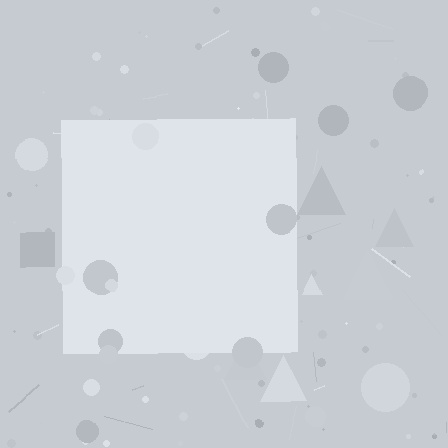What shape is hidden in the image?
A square is hidden in the image.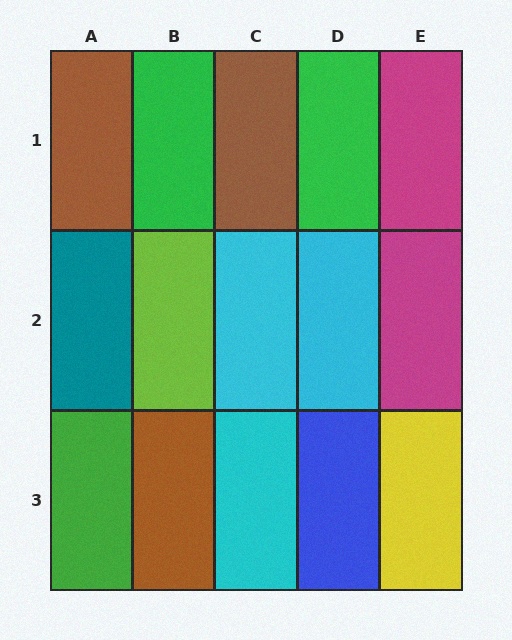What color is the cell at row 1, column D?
Green.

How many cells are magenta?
2 cells are magenta.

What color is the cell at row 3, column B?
Brown.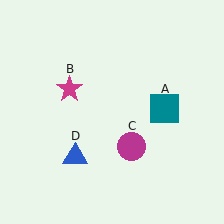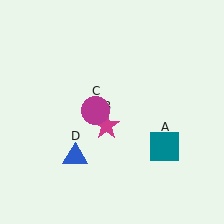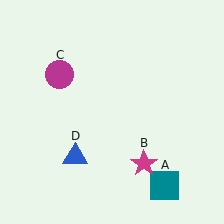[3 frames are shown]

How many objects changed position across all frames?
3 objects changed position: teal square (object A), magenta star (object B), magenta circle (object C).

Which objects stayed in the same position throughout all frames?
Blue triangle (object D) remained stationary.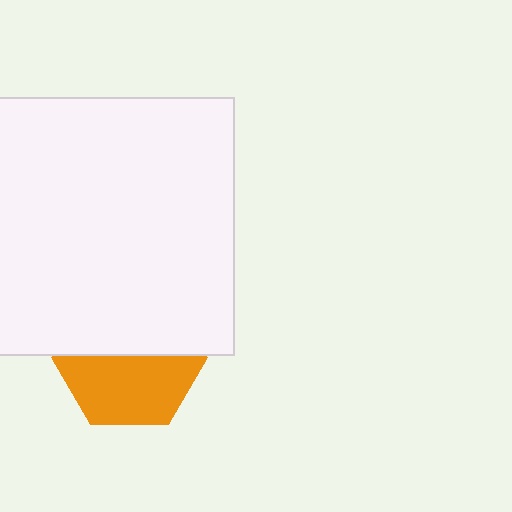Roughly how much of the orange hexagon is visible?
About half of it is visible (roughly 52%).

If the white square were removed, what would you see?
You would see the complete orange hexagon.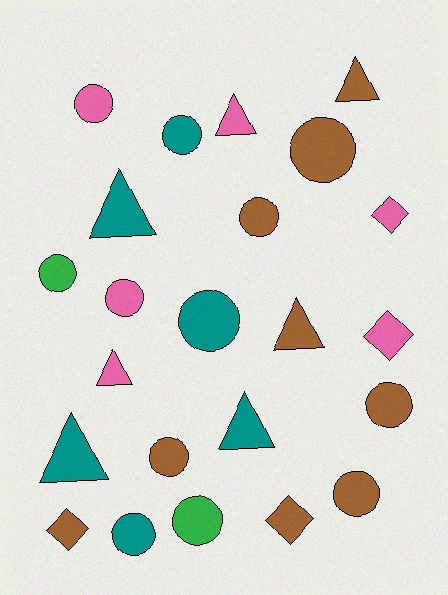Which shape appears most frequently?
Circle, with 12 objects.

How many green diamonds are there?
There are no green diamonds.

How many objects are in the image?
There are 23 objects.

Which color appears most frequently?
Brown, with 9 objects.